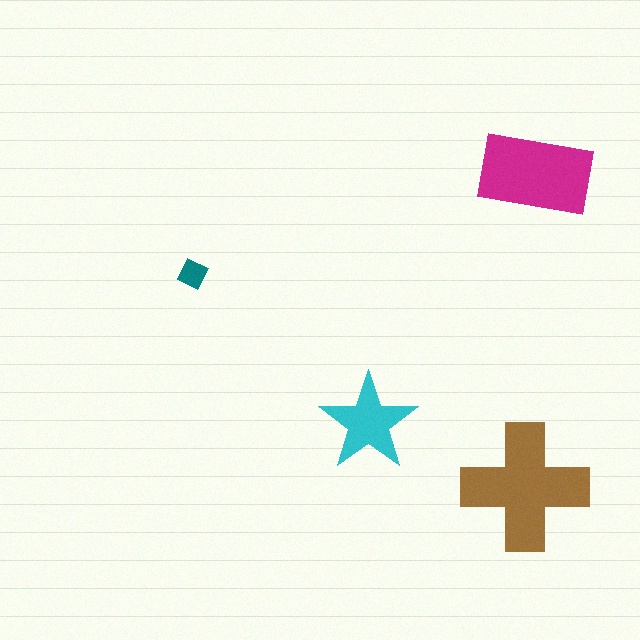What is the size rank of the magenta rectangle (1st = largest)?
2nd.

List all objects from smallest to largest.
The teal diamond, the cyan star, the magenta rectangle, the brown cross.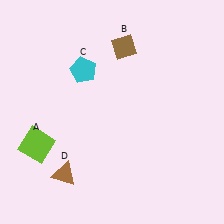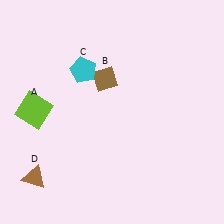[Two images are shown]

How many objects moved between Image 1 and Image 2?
3 objects moved between the two images.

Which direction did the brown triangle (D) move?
The brown triangle (D) moved left.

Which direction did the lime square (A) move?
The lime square (A) moved up.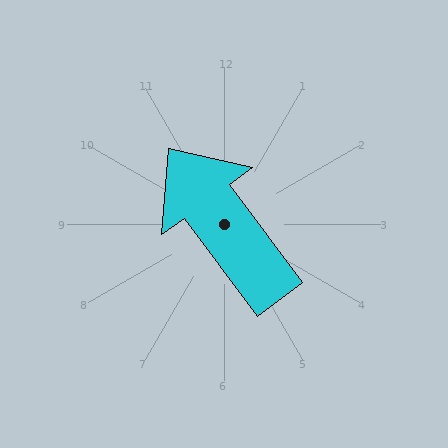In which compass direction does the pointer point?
Northwest.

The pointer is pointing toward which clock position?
Roughly 11 o'clock.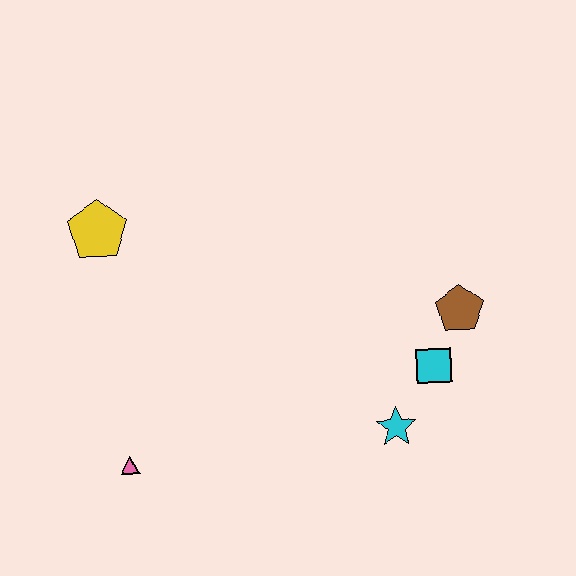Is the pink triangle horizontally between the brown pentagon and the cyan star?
No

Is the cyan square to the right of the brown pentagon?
No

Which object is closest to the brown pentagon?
The cyan square is closest to the brown pentagon.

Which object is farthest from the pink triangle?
The brown pentagon is farthest from the pink triangle.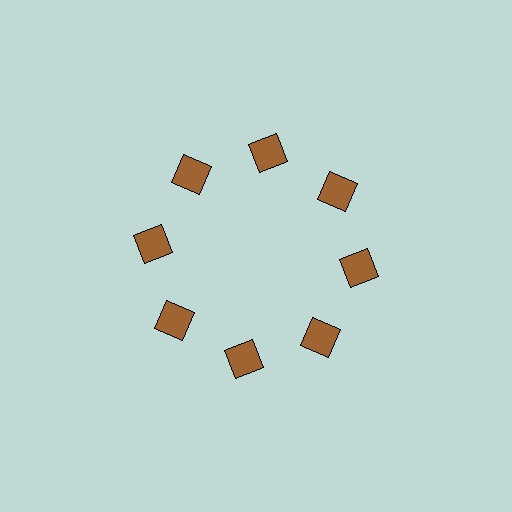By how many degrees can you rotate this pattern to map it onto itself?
The pattern maps onto itself every 45 degrees of rotation.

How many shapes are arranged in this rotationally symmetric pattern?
There are 8 shapes, arranged in 8 groups of 1.